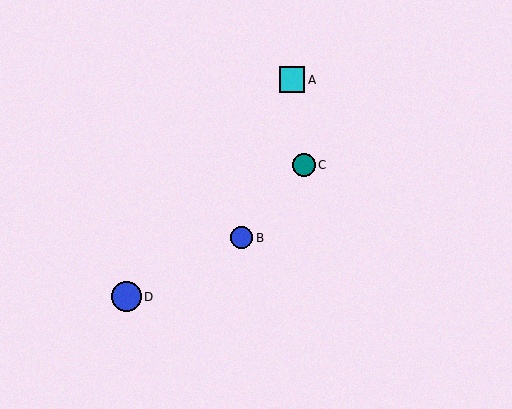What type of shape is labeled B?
Shape B is a blue circle.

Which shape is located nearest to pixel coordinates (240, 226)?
The blue circle (labeled B) at (242, 238) is nearest to that location.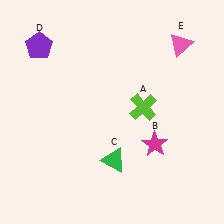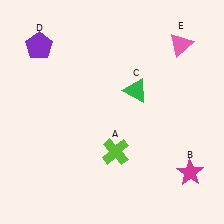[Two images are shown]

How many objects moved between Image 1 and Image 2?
3 objects moved between the two images.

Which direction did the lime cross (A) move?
The lime cross (A) moved down.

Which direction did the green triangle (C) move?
The green triangle (C) moved up.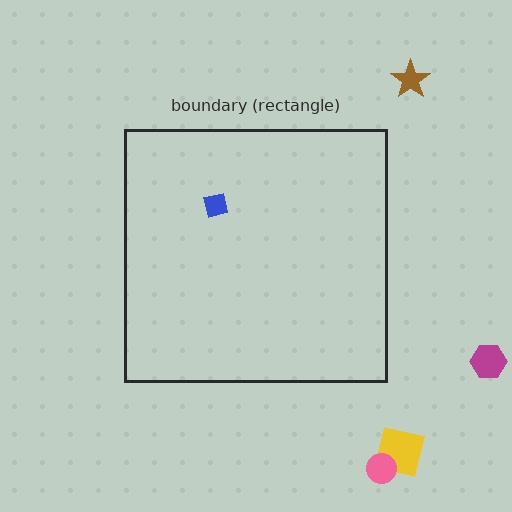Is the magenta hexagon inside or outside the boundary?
Outside.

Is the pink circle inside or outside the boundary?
Outside.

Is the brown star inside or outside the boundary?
Outside.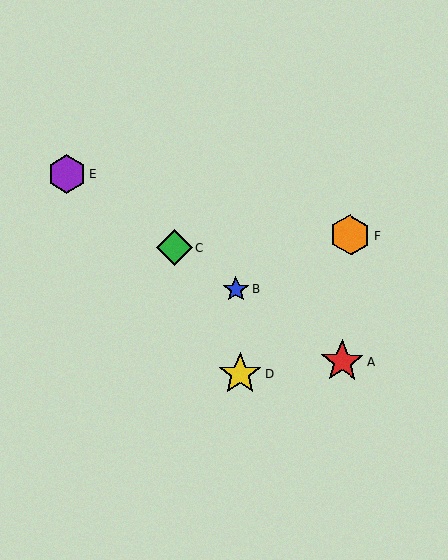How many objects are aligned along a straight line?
4 objects (A, B, C, E) are aligned along a straight line.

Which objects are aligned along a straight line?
Objects A, B, C, E are aligned along a straight line.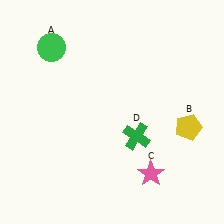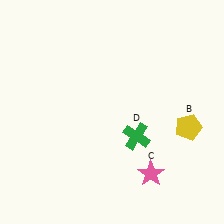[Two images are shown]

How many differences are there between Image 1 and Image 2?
There is 1 difference between the two images.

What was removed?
The green circle (A) was removed in Image 2.